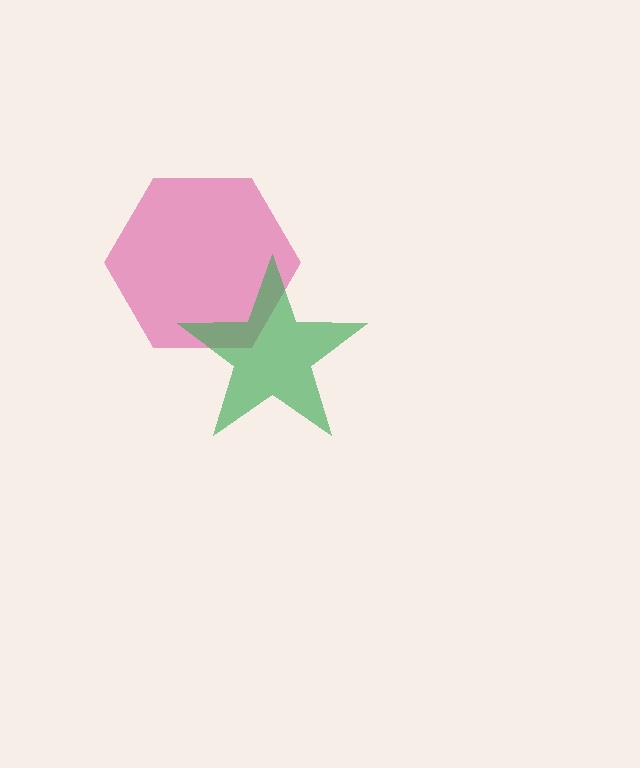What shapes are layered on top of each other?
The layered shapes are: a magenta hexagon, a green star.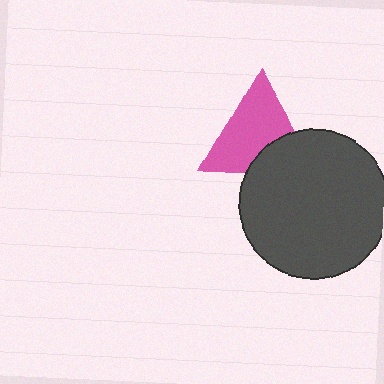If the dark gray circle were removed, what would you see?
You would see the complete pink triangle.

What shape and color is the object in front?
The object in front is a dark gray circle.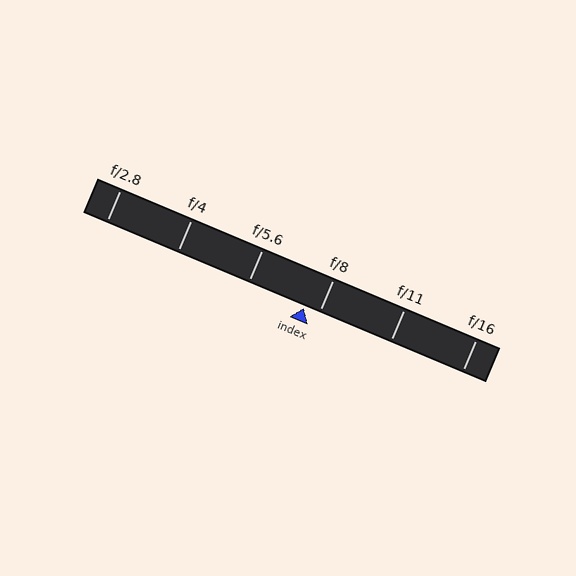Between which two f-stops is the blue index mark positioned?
The index mark is between f/5.6 and f/8.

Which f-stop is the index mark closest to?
The index mark is closest to f/8.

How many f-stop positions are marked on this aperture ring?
There are 6 f-stop positions marked.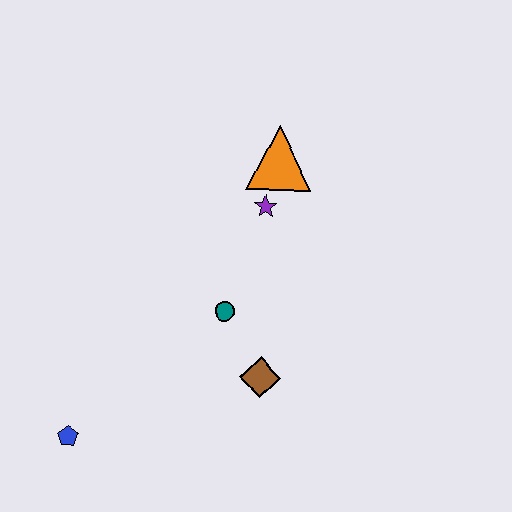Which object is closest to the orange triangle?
The purple star is closest to the orange triangle.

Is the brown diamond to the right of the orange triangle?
No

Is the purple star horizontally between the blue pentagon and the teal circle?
No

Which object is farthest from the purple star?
The blue pentagon is farthest from the purple star.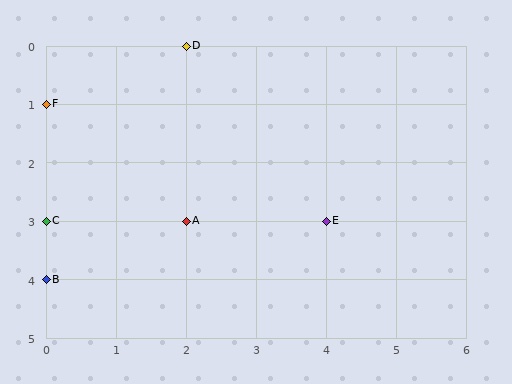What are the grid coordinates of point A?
Point A is at grid coordinates (2, 3).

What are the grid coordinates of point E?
Point E is at grid coordinates (4, 3).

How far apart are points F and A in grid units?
Points F and A are 2 columns and 2 rows apart (about 2.8 grid units diagonally).